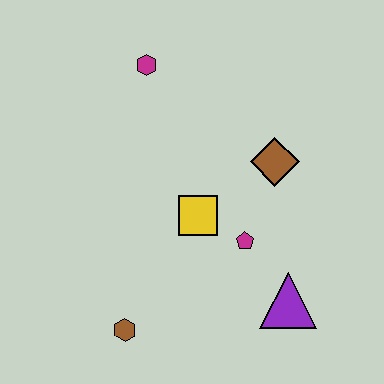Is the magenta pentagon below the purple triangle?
No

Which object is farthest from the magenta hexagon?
The purple triangle is farthest from the magenta hexagon.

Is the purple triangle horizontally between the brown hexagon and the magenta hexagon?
No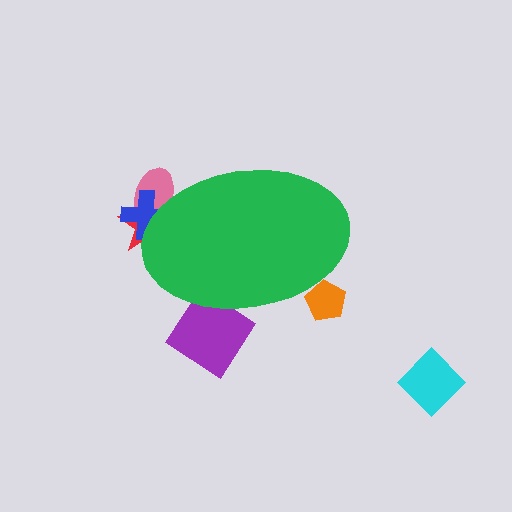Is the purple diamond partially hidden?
Yes, the purple diamond is partially hidden behind the green ellipse.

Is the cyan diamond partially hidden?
No, the cyan diamond is fully visible.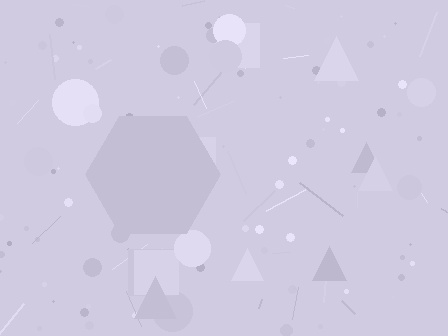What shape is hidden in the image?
A hexagon is hidden in the image.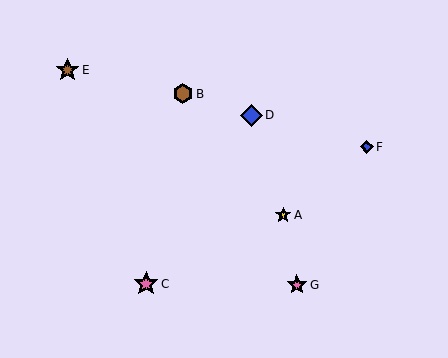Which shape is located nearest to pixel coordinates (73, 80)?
The brown star (labeled E) at (68, 70) is nearest to that location.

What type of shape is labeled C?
Shape C is a pink star.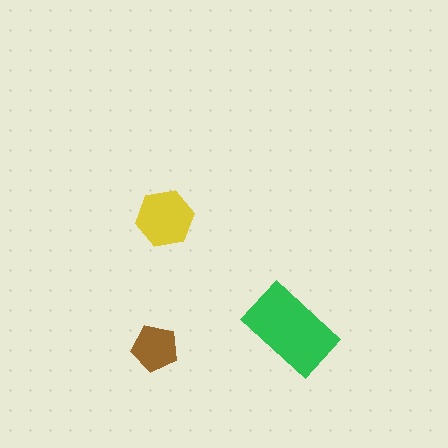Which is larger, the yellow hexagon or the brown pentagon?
The yellow hexagon.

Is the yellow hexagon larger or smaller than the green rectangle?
Smaller.